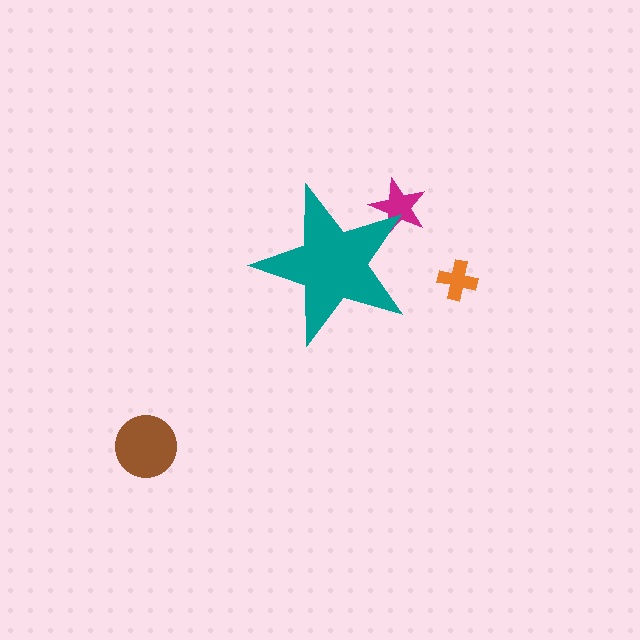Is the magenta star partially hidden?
Yes, the magenta star is partially hidden behind the teal star.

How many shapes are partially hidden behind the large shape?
1 shape is partially hidden.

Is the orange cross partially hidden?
No, the orange cross is fully visible.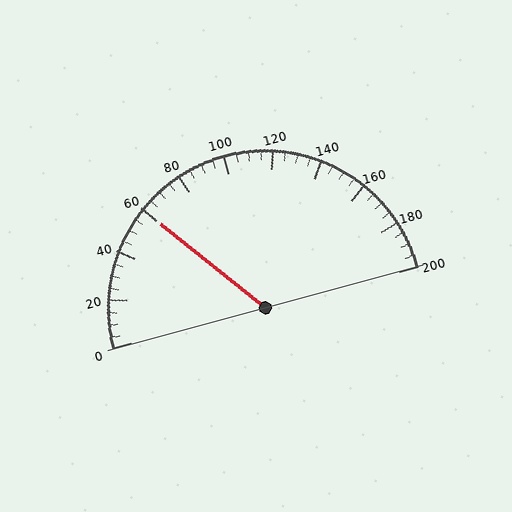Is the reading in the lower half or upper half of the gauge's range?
The reading is in the lower half of the range (0 to 200).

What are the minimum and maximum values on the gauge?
The gauge ranges from 0 to 200.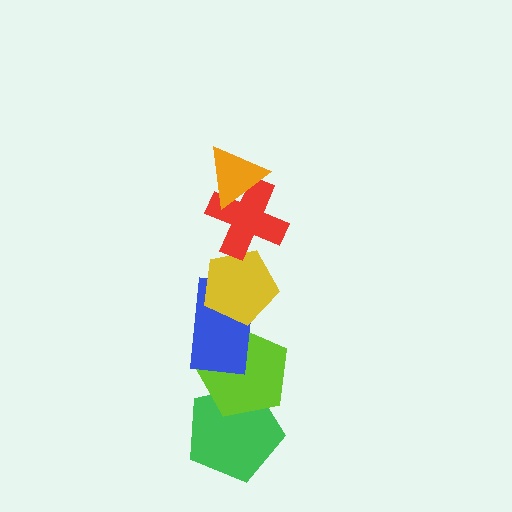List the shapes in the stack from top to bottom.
From top to bottom: the orange triangle, the red cross, the yellow pentagon, the blue rectangle, the lime pentagon, the green pentagon.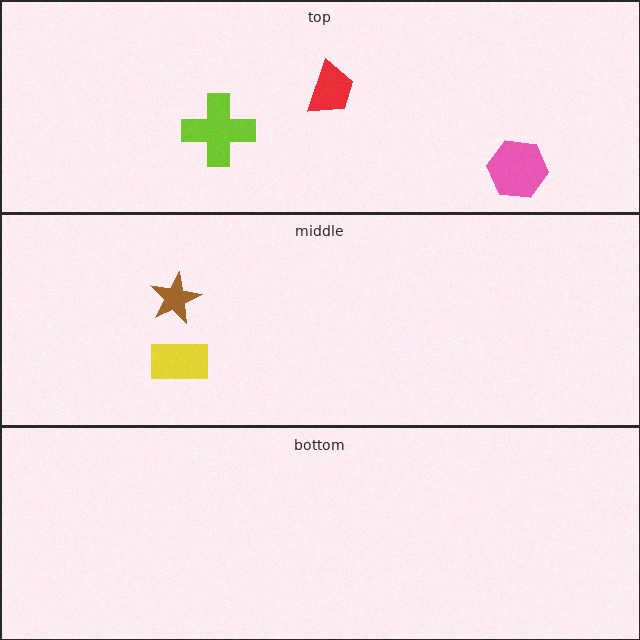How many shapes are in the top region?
3.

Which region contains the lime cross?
The top region.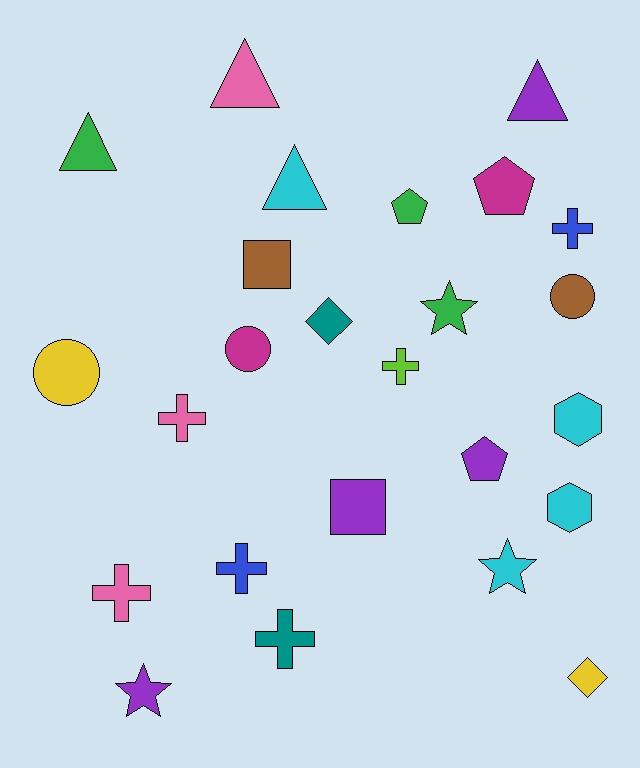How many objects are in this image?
There are 25 objects.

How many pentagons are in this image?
There are 3 pentagons.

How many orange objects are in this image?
There are no orange objects.